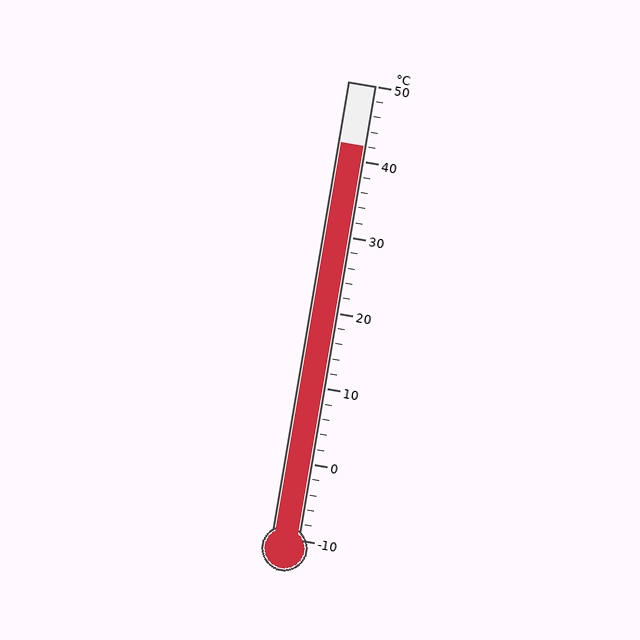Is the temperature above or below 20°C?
The temperature is above 20°C.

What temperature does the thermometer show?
The thermometer shows approximately 42°C.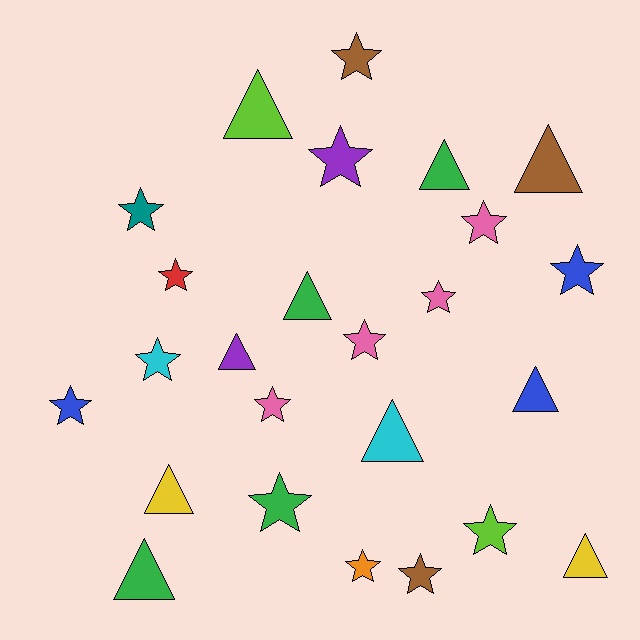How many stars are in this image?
There are 15 stars.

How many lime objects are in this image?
There are 2 lime objects.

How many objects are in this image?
There are 25 objects.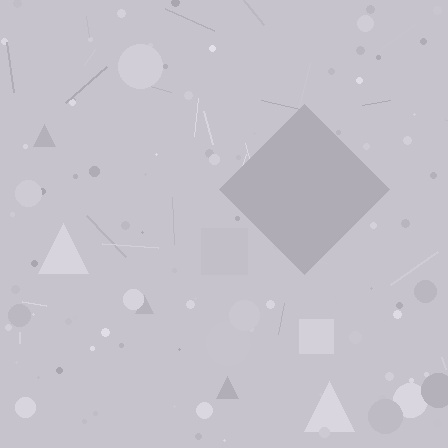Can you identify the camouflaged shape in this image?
The camouflaged shape is a diamond.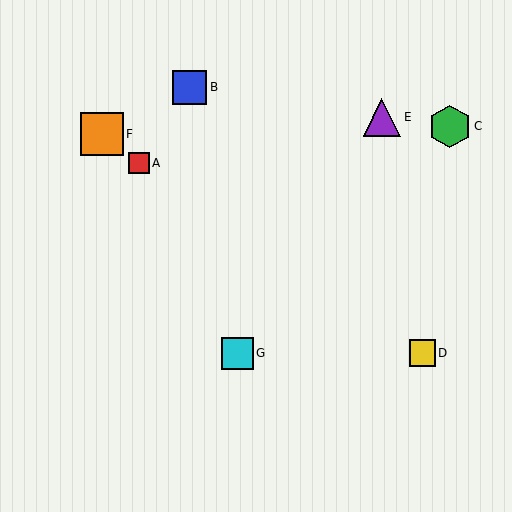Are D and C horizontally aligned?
No, D is at y≈353 and C is at y≈126.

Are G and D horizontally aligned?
Yes, both are at y≈353.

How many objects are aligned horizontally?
2 objects (D, G) are aligned horizontally.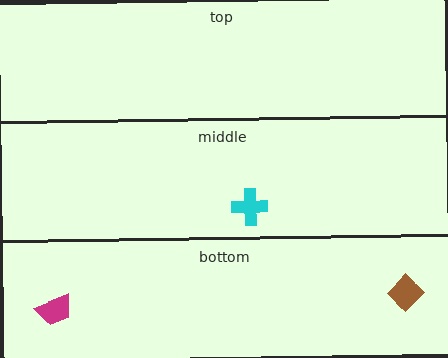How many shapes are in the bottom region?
2.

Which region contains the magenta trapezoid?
The bottom region.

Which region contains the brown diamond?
The bottom region.